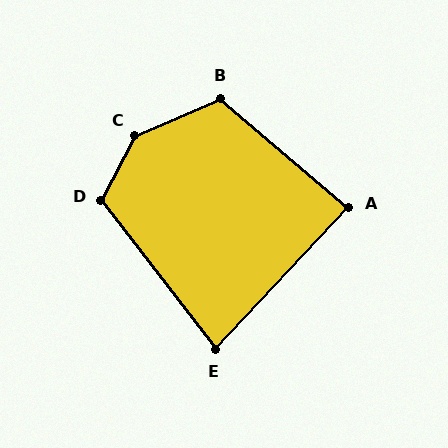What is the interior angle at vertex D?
Approximately 115 degrees (obtuse).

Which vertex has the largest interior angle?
C, at approximately 141 degrees.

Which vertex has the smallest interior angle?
E, at approximately 81 degrees.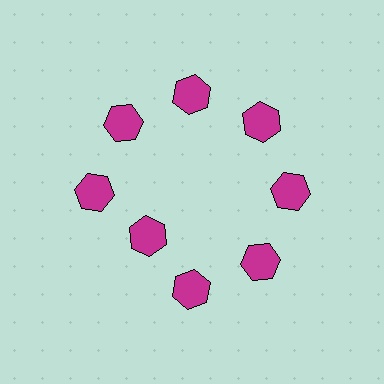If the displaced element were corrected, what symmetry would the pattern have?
It would have 8-fold rotational symmetry — the pattern would map onto itself every 45 degrees.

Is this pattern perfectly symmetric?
No. The 8 magenta hexagons are arranged in a ring, but one element near the 8 o'clock position is pulled inward toward the center, breaking the 8-fold rotational symmetry.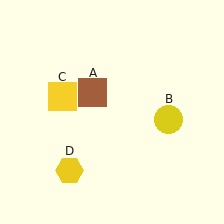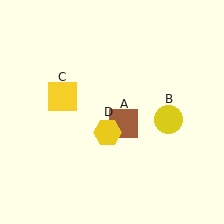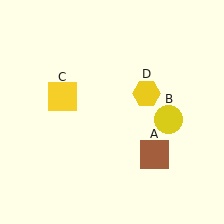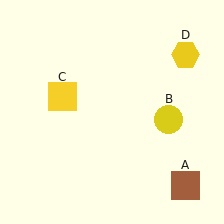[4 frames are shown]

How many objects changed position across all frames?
2 objects changed position: brown square (object A), yellow hexagon (object D).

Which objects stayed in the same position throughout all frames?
Yellow circle (object B) and yellow square (object C) remained stationary.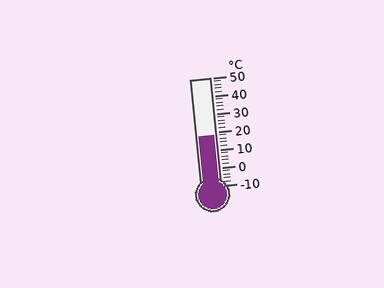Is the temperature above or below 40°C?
The temperature is below 40°C.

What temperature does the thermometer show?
The thermometer shows approximately 18°C.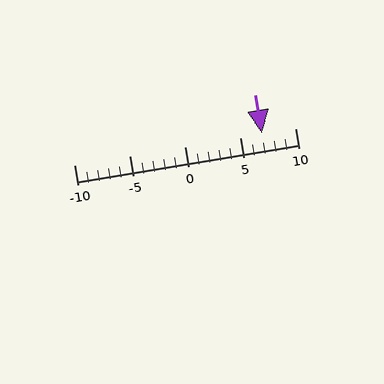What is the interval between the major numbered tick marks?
The major tick marks are spaced 5 units apart.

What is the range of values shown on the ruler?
The ruler shows values from -10 to 10.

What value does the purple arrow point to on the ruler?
The purple arrow points to approximately 7.